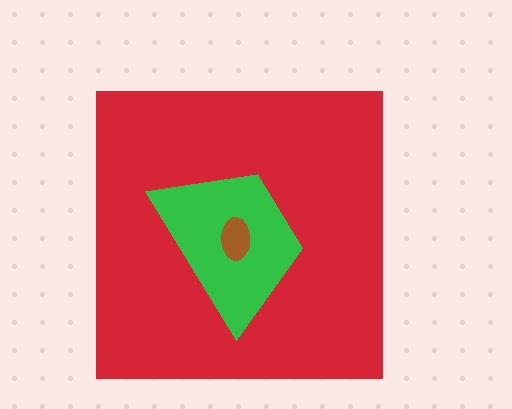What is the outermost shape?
The red square.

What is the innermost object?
The brown ellipse.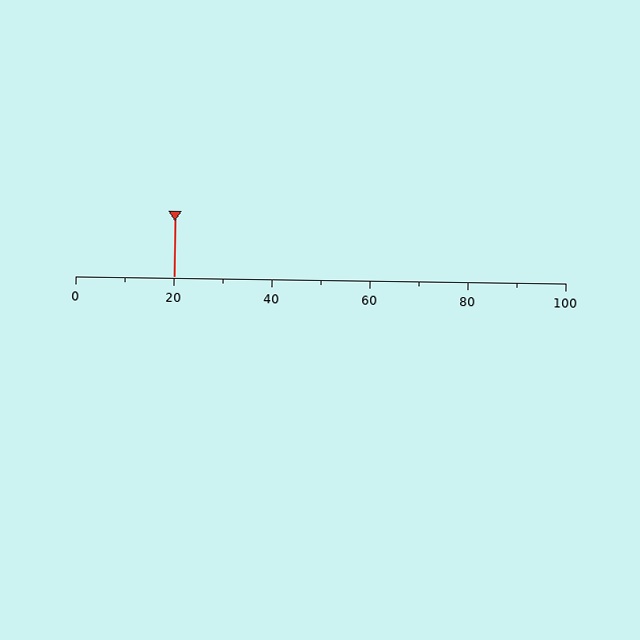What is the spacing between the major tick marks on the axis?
The major ticks are spaced 20 apart.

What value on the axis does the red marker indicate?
The marker indicates approximately 20.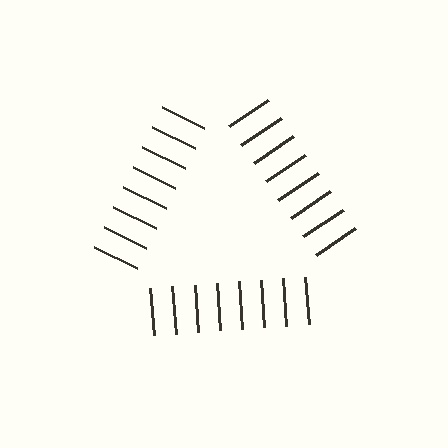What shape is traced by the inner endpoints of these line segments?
An illusory triangle — the line segments terminate on its edges but no continuous stroke is drawn.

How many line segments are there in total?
24 — 8 along each of the 3 edges.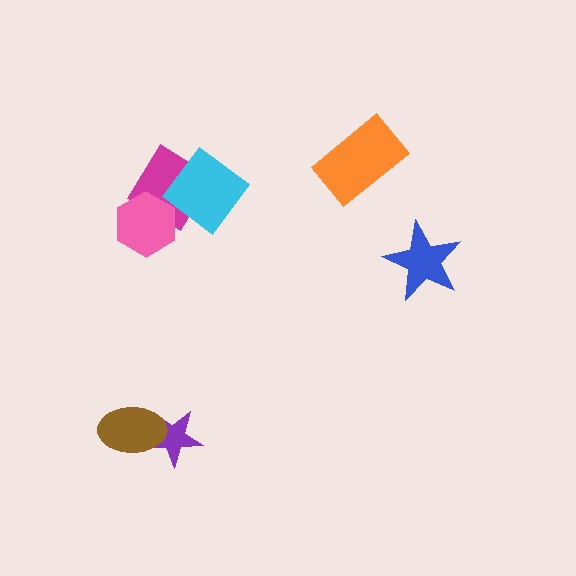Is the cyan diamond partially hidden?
No, no other shape covers it.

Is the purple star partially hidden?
Yes, it is partially covered by another shape.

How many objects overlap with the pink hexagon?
1 object overlaps with the pink hexagon.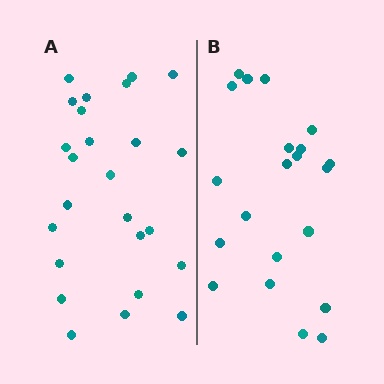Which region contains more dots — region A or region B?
Region A (the left region) has more dots.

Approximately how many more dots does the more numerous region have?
Region A has about 4 more dots than region B.